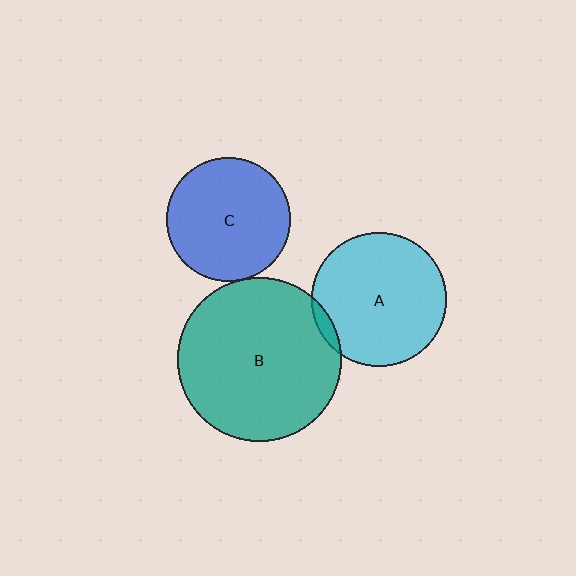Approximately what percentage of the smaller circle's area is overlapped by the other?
Approximately 5%.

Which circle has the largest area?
Circle B (teal).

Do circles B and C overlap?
Yes.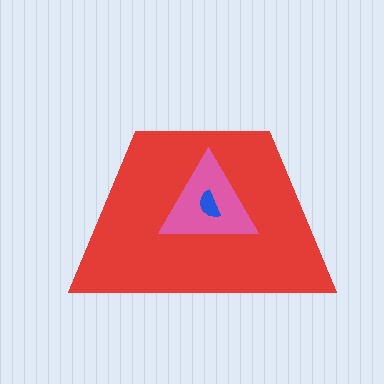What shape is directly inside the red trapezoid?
The pink triangle.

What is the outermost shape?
The red trapezoid.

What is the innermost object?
The blue semicircle.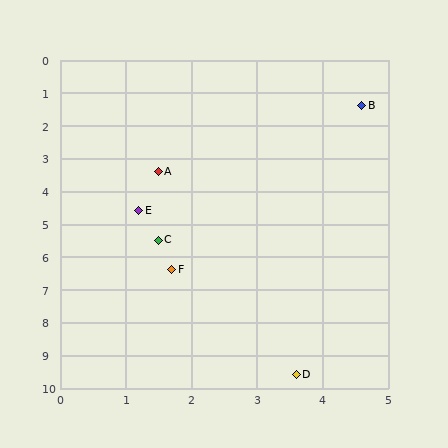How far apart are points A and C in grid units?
Points A and C are about 2.1 grid units apart.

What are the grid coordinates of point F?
Point F is at approximately (1.7, 6.4).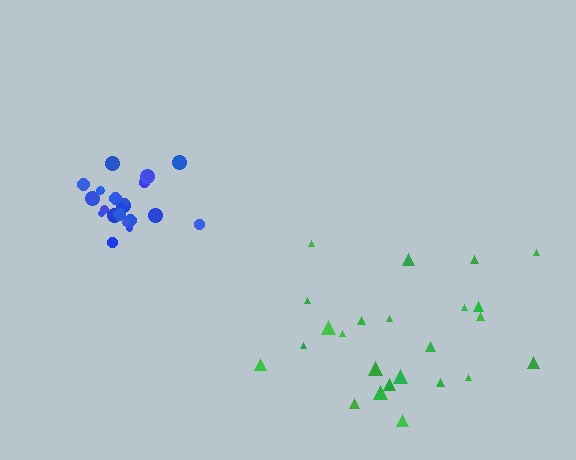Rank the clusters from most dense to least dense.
blue, green.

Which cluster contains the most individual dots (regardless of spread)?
Green (24).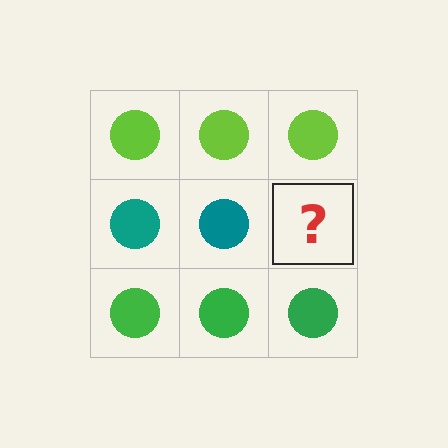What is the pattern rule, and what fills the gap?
The rule is that each row has a consistent color. The gap should be filled with a teal circle.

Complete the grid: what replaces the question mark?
The question mark should be replaced with a teal circle.